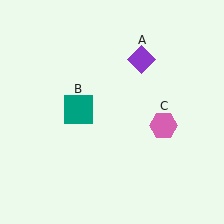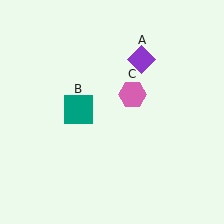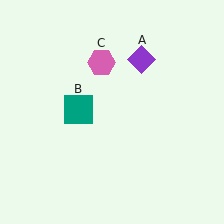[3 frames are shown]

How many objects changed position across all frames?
1 object changed position: pink hexagon (object C).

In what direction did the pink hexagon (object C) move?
The pink hexagon (object C) moved up and to the left.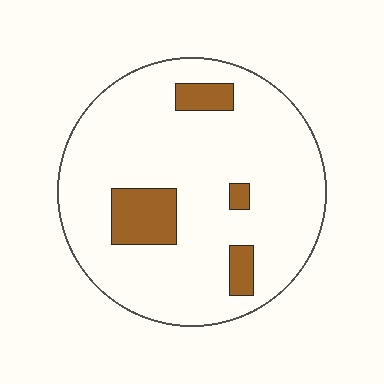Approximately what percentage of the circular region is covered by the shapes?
Approximately 15%.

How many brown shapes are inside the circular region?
4.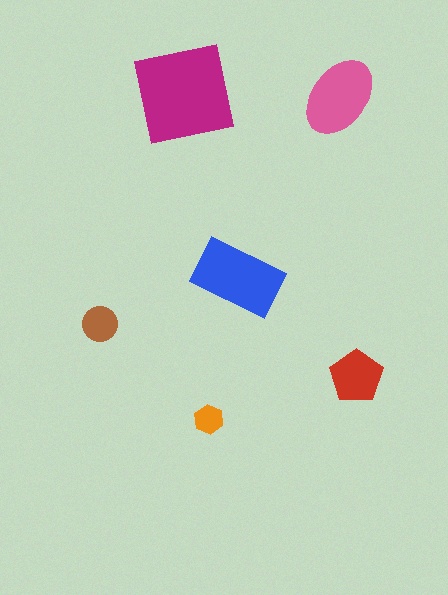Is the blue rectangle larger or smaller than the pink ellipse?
Larger.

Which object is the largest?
The magenta square.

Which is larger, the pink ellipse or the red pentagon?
The pink ellipse.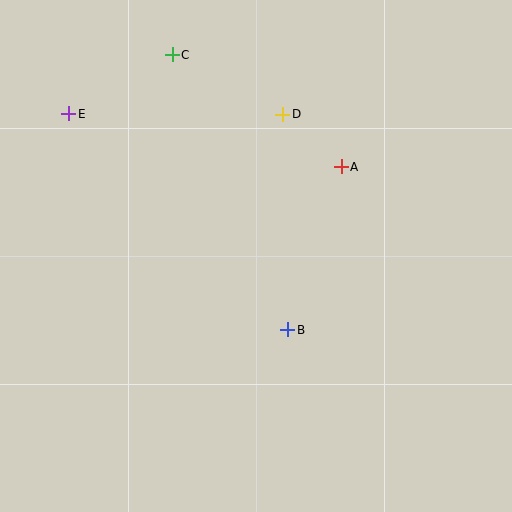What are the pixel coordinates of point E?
Point E is at (69, 114).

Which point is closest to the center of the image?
Point B at (288, 330) is closest to the center.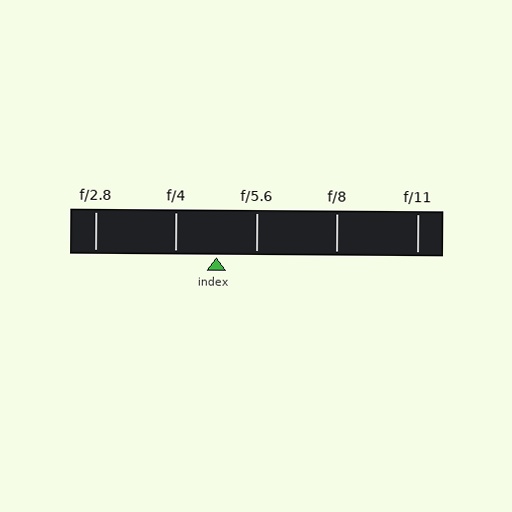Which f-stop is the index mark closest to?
The index mark is closest to f/5.6.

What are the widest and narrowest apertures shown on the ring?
The widest aperture shown is f/2.8 and the narrowest is f/11.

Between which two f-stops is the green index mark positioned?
The index mark is between f/4 and f/5.6.